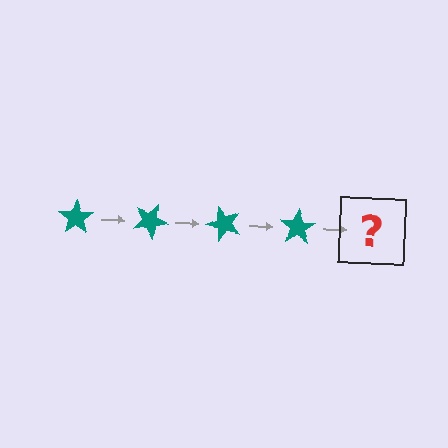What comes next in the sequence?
The next element should be a teal star rotated 100 degrees.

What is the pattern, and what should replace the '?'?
The pattern is that the star rotates 25 degrees each step. The '?' should be a teal star rotated 100 degrees.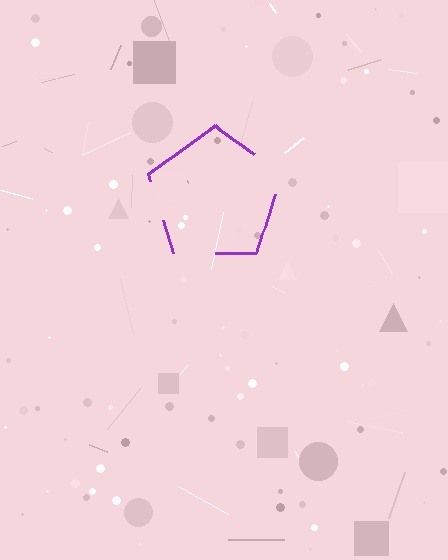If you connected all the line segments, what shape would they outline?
They would outline a pentagon.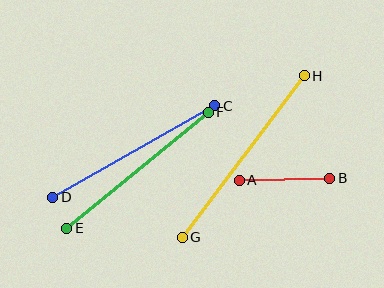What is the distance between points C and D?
The distance is approximately 186 pixels.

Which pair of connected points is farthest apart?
Points G and H are farthest apart.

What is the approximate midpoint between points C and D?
The midpoint is at approximately (134, 151) pixels.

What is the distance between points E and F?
The distance is approximately 183 pixels.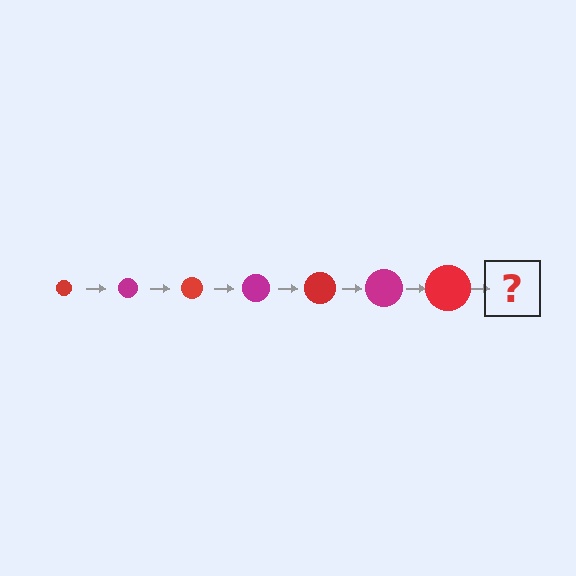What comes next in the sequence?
The next element should be a magenta circle, larger than the previous one.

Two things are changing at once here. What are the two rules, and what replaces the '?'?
The two rules are that the circle grows larger each step and the color cycles through red and magenta. The '?' should be a magenta circle, larger than the previous one.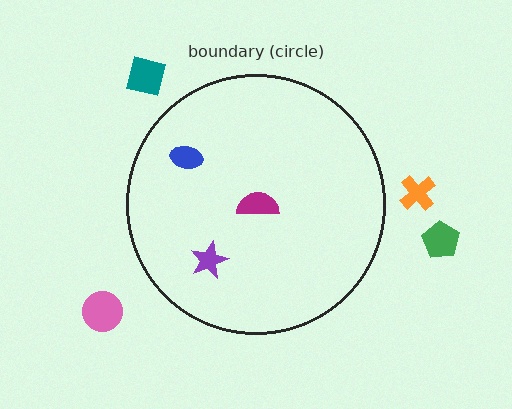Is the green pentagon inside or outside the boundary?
Outside.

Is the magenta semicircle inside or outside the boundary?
Inside.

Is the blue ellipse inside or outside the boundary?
Inside.